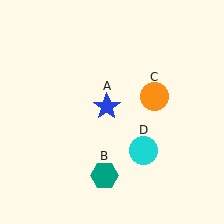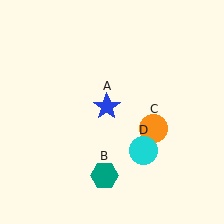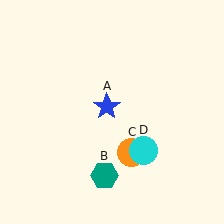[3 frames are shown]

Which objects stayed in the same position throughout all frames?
Blue star (object A) and teal hexagon (object B) and cyan circle (object D) remained stationary.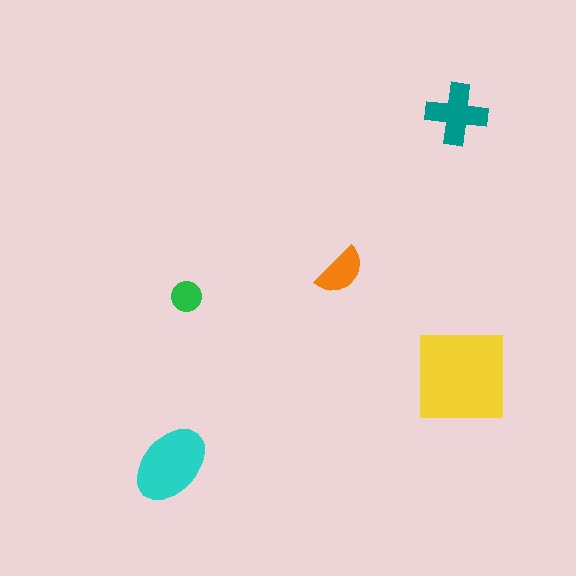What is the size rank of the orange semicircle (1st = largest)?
4th.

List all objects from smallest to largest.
The green circle, the orange semicircle, the teal cross, the cyan ellipse, the yellow square.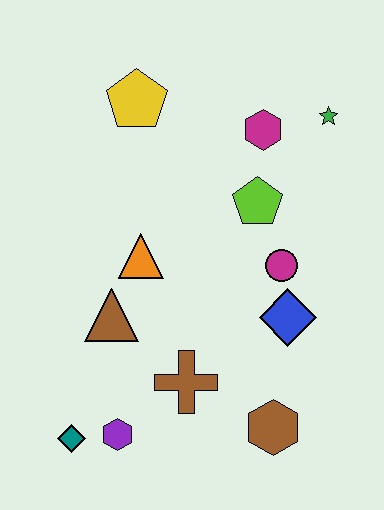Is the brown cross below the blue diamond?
Yes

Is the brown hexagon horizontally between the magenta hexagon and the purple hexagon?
No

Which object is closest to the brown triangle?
The orange triangle is closest to the brown triangle.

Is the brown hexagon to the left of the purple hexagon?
No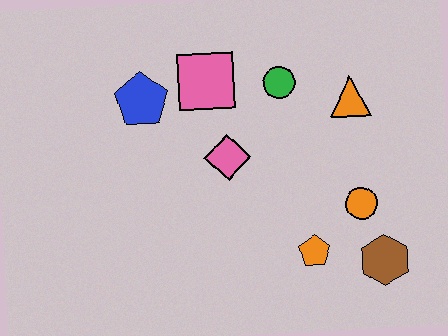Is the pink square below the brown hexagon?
No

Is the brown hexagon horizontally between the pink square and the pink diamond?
No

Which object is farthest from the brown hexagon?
The blue pentagon is farthest from the brown hexagon.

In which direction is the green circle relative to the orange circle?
The green circle is above the orange circle.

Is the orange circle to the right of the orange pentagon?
Yes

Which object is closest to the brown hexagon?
The orange circle is closest to the brown hexagon.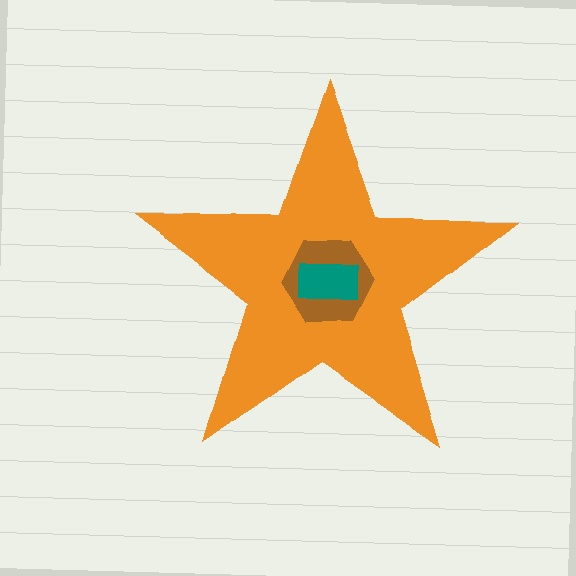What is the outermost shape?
The orange star.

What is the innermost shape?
The teal rectangle.